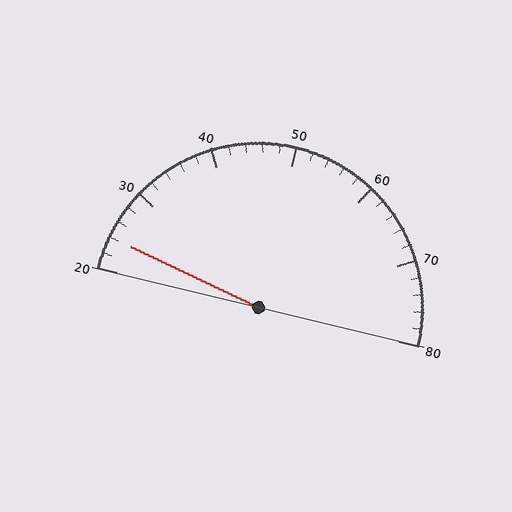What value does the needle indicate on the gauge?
The needle indicates approximately 24.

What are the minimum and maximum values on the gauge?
The gauge ranges from 20 to 80.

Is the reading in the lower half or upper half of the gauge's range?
The reading is in the lower half of the range (20 to 80).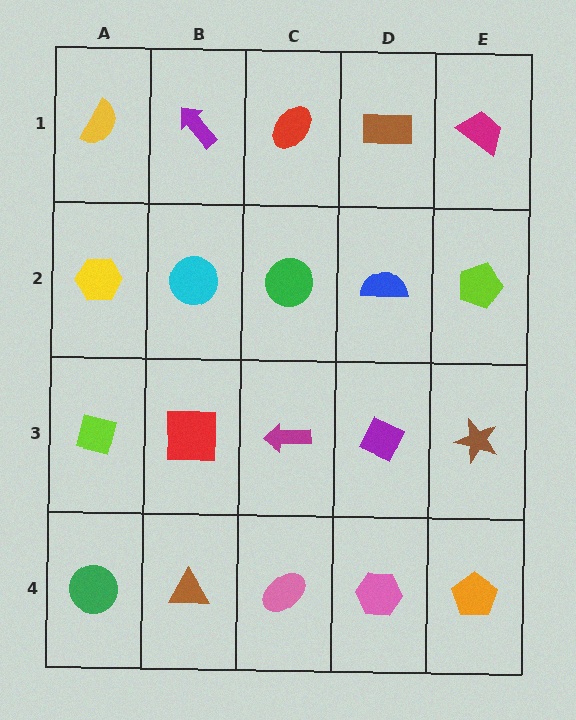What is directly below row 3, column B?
A brown triangle.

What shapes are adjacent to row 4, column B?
A red square (row 3, column B), a green circle (row 4, column A), a pink ellipse (row 4, column C).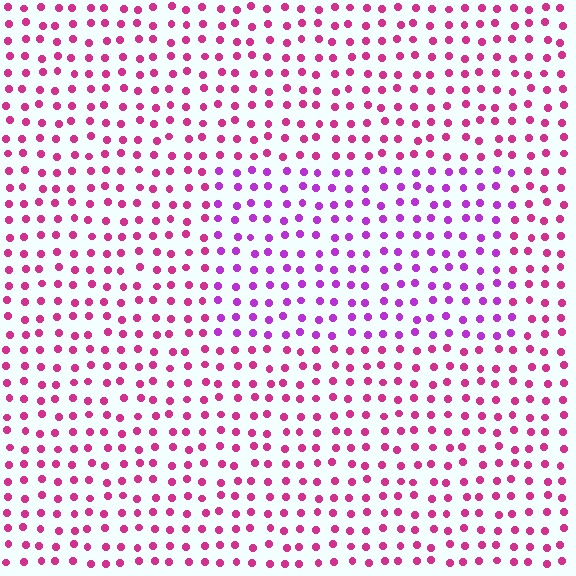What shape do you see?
I see a rectangle.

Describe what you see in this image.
The image is filled with small magenta elements in a uniform arrangement. A rectangle-shaped region is visible where the elements are tinted to a slightly different hue, forming a subtle color boundary.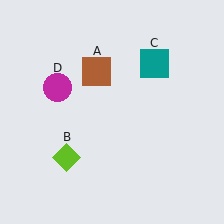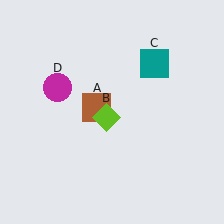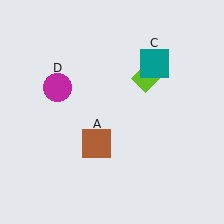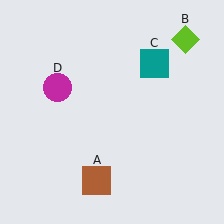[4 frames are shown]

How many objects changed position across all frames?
2 objects changed position: brown square (object A), lime diamond (object B).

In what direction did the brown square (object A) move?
The brown square (object A) moved down.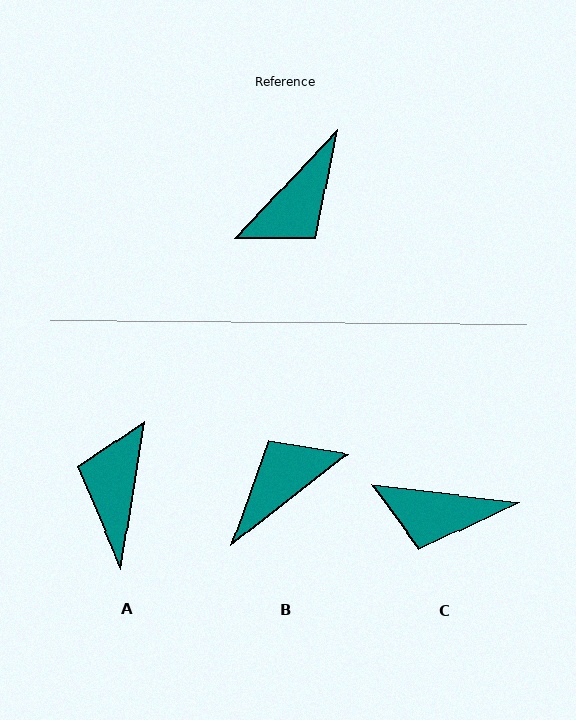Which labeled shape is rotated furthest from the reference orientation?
B, about 171 degrees away.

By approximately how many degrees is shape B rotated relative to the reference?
Approximately 171 degrees counter-clockwise.